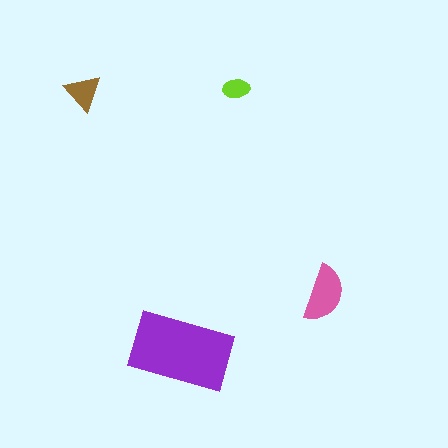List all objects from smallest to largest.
The lime ellipse, the brown triangle, the pink semicircle, the purple rectangle.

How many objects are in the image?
There are 4 objects in the image.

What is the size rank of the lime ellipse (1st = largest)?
4th.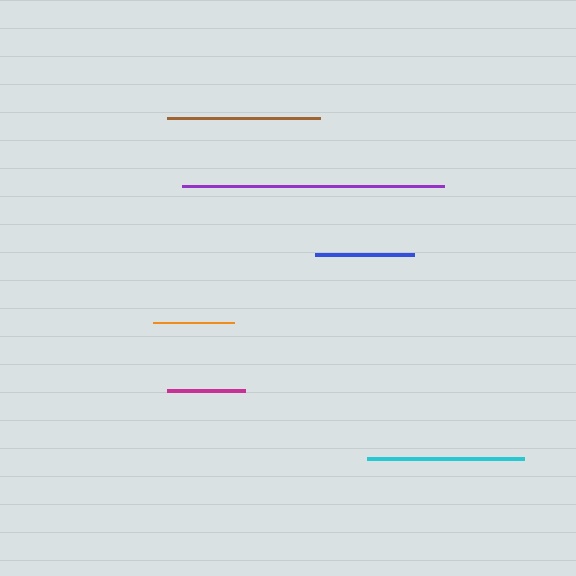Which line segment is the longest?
The purple line is the longest at approximately 262 pixels.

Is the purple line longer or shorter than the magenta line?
The purple line is longer than the magenta line.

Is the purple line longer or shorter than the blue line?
The purple line is longer than the blue line.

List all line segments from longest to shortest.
From longest to shortest: purple, cyan, brown, blue, orange, magenta.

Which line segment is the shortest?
The magenta line is the shortest at approximately 77 pixels.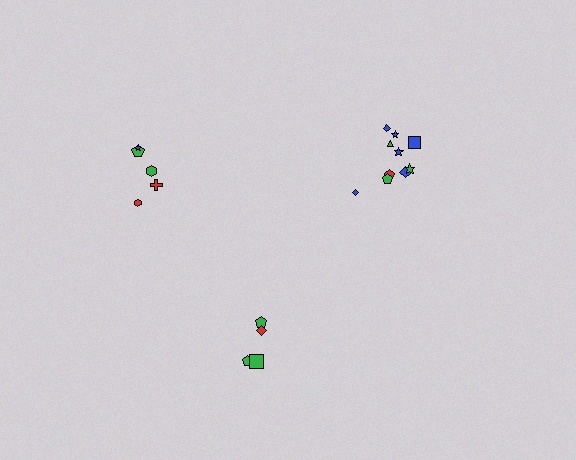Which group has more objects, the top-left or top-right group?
The top-right group.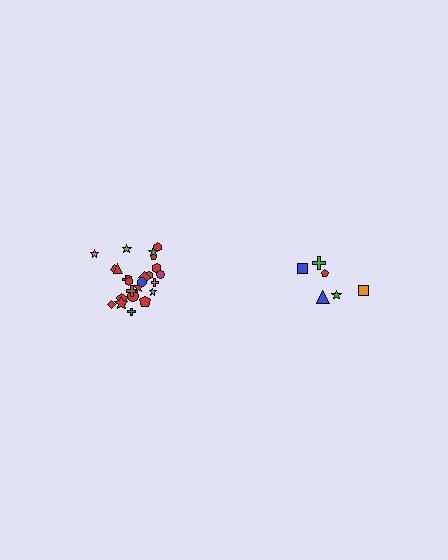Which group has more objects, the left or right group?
The left group.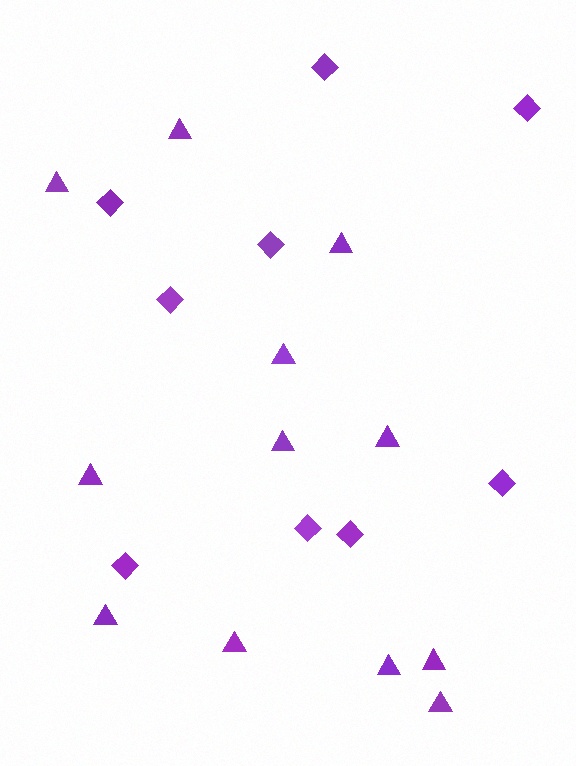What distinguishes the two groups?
There are 2 groups: one group of triangles (12) and one group of diamonds (9).